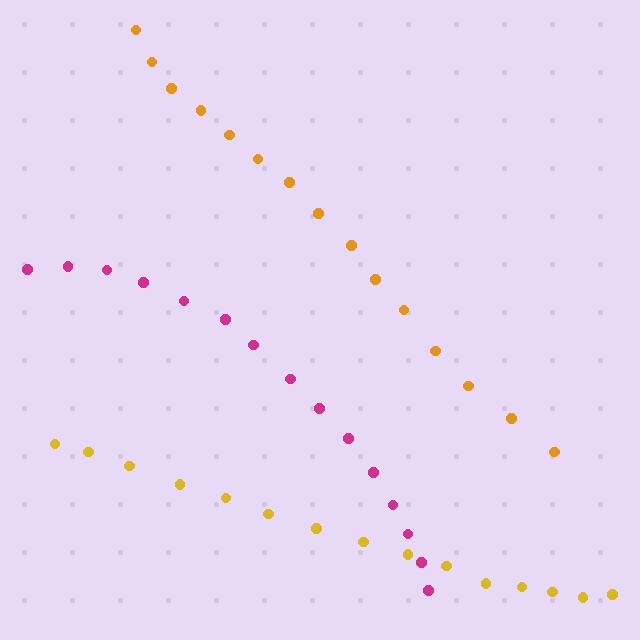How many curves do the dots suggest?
There are 3 distinct paths.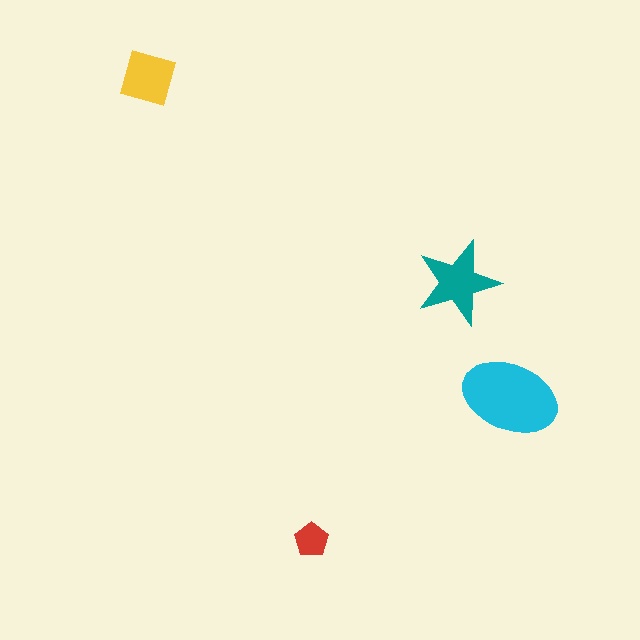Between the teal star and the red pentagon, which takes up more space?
The teal star.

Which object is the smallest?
The red pentagon.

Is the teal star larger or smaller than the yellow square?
Larger.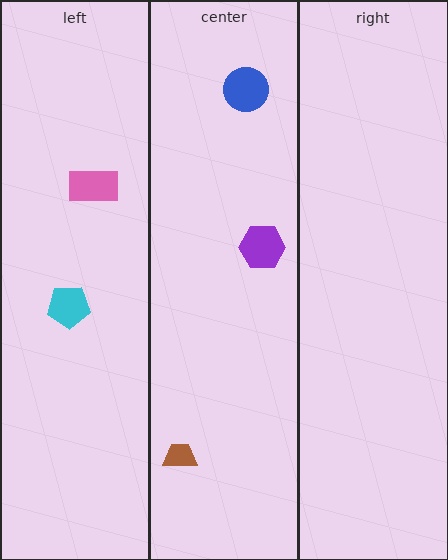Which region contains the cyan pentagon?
The left region.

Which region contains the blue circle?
The center region.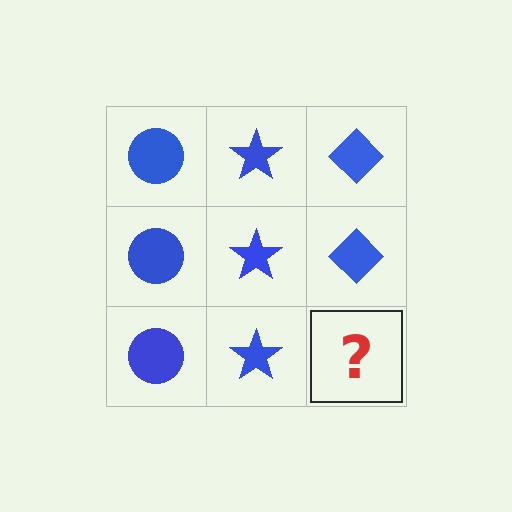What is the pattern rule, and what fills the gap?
The rule is that each column has a consistent shape. The gap should be filled with a blue diamond.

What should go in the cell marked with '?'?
The missing cell should contain a blue diamond.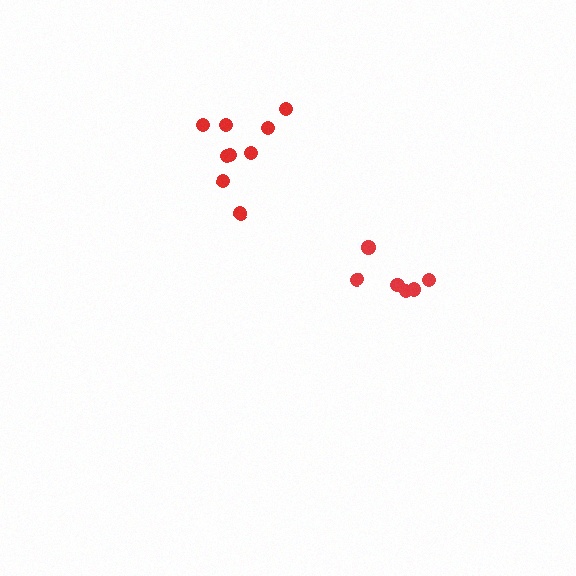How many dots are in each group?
Group 1: 6 dots, Group 2: 9 dots (15 total).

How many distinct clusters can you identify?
There are 2 distinct clusters.